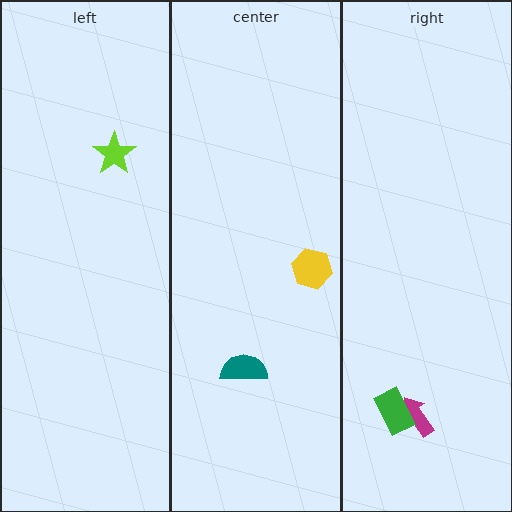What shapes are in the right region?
The magenta arrow, the green rectangle.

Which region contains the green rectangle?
The right region.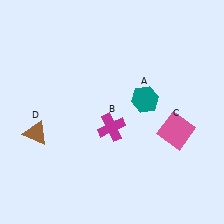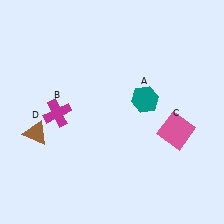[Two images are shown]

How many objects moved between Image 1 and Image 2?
1 object moved between the two images.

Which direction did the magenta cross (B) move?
The magenta cross (B) moved left.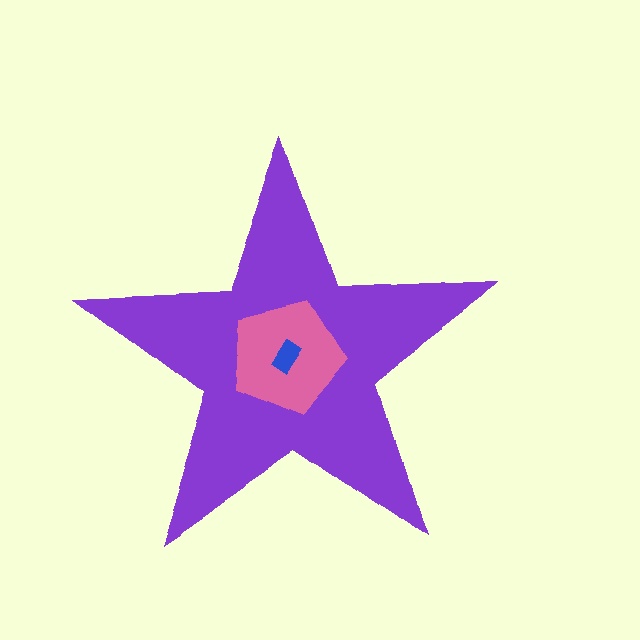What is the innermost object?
The blue rectangle.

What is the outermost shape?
The purple star.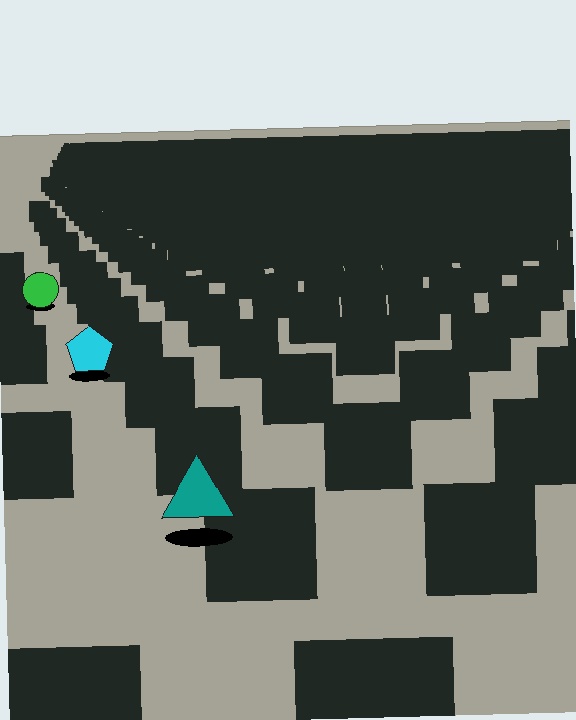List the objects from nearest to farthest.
From nearest to farthest: the teal triangle, the cyan pentagon, the green circle.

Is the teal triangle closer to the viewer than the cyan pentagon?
Yes. The teal triangle is closer — you can tell from the texture gradient: the ground texture is coarser near it.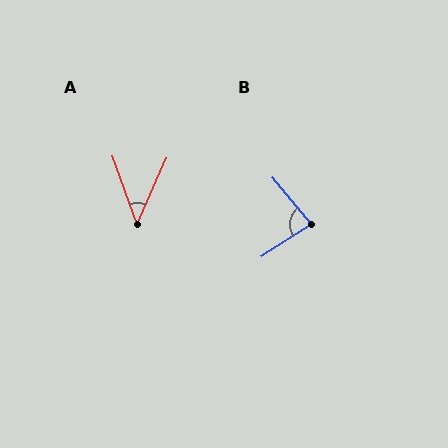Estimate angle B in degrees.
Approximately 83 degrees.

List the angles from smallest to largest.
A (44°), B (83°).